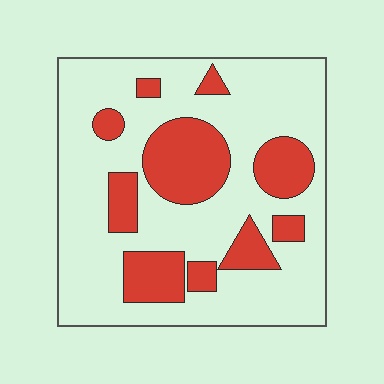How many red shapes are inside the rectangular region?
10.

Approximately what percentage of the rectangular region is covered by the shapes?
Approximately 25%.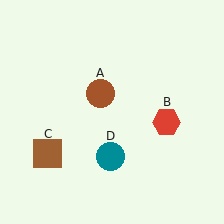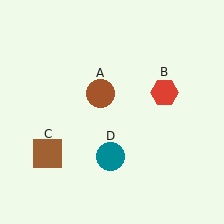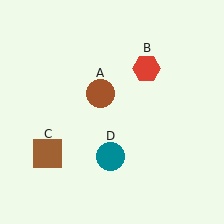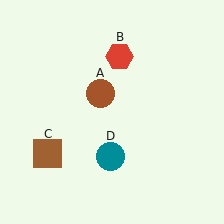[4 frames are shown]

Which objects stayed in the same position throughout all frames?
Brown circle (object A) and brown square (object C) and teal circle (object D) remained stationary.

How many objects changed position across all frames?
1 object changed position: red hexagon (object B).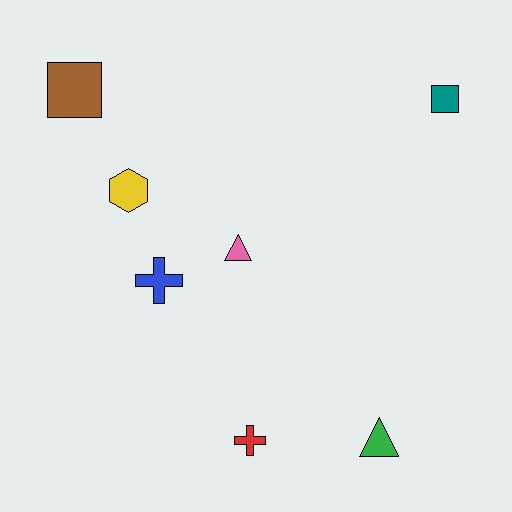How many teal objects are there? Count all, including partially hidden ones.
There is 1 teal object.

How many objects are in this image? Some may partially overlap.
There are 7 objects.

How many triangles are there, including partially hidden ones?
There are 2 triangles.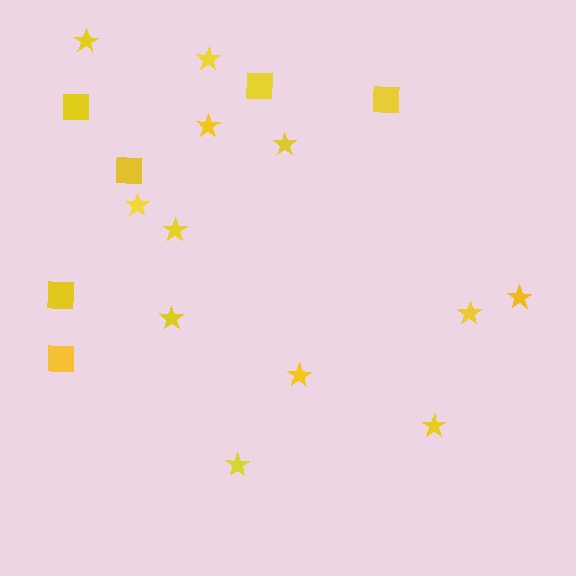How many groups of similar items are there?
There are 2 groups: one group of squares (6) and one group of stars (12).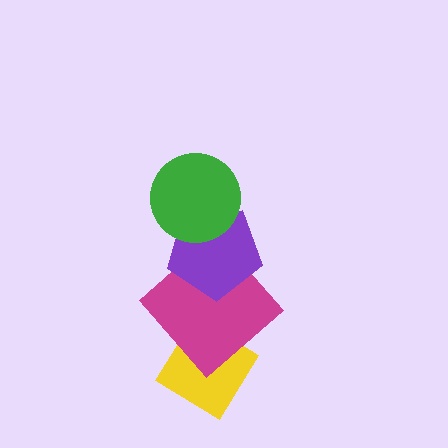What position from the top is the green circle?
The green circle is 1st from the top.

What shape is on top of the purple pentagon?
The green circle is on top of the purple pentagon.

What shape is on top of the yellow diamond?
The magenta diamond is on top of the yellow diamond.